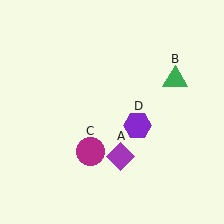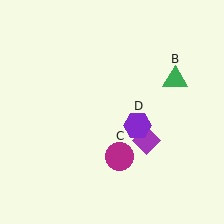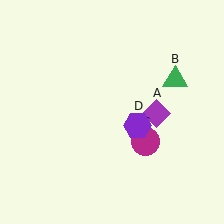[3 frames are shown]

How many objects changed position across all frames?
2 objects changed position: purple diamond (object A), magenta circle (object C).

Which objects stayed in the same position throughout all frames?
Green triangle (object B) and purple hexagon (object D) remained stationary.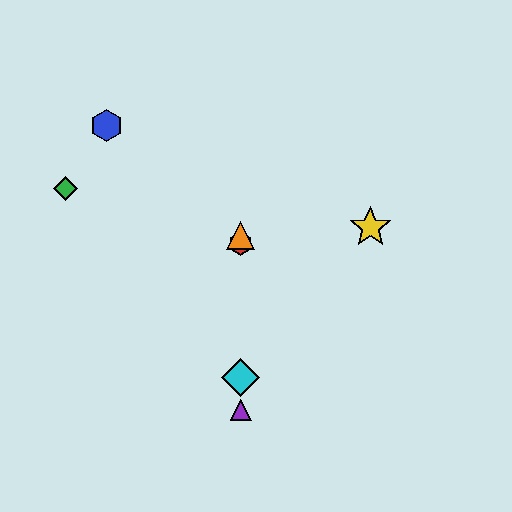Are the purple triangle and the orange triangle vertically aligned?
Yes, both are at x≈241.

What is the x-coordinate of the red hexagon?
The red hexagon is at x≈241.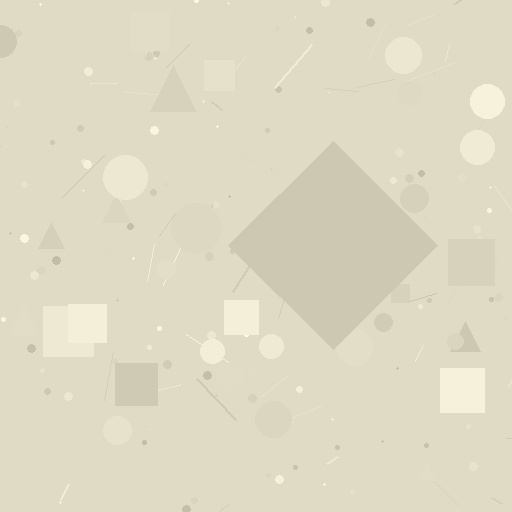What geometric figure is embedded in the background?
A diamond is embedded in the background.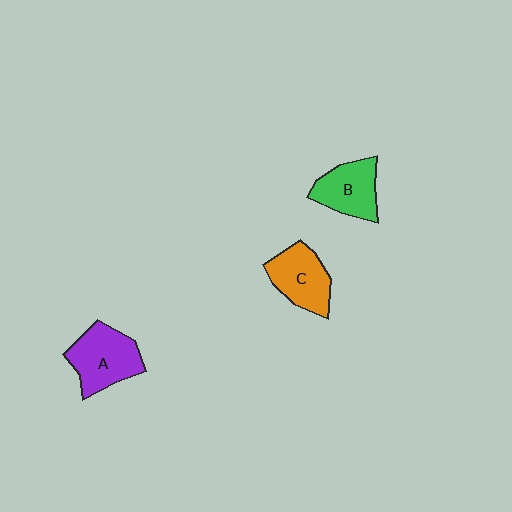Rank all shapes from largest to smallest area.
From largest to smallest: A (purple), C (orange), B (green).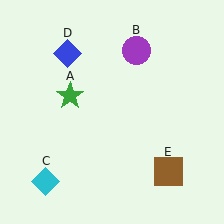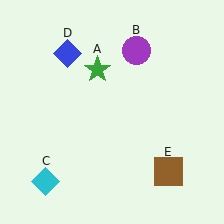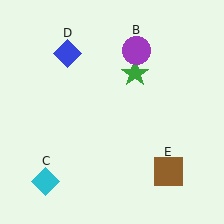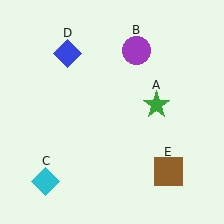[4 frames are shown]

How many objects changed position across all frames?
1 object changed position: green star (object A).